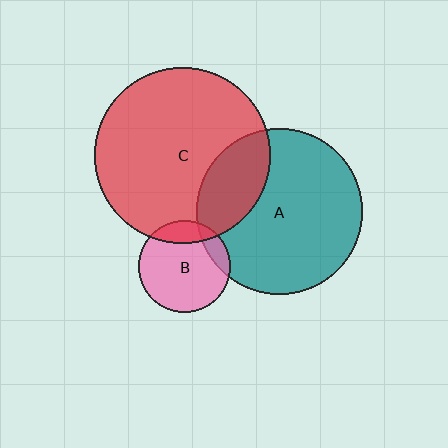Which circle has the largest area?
Circle C (red).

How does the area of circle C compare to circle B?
Approximately 3.7 times.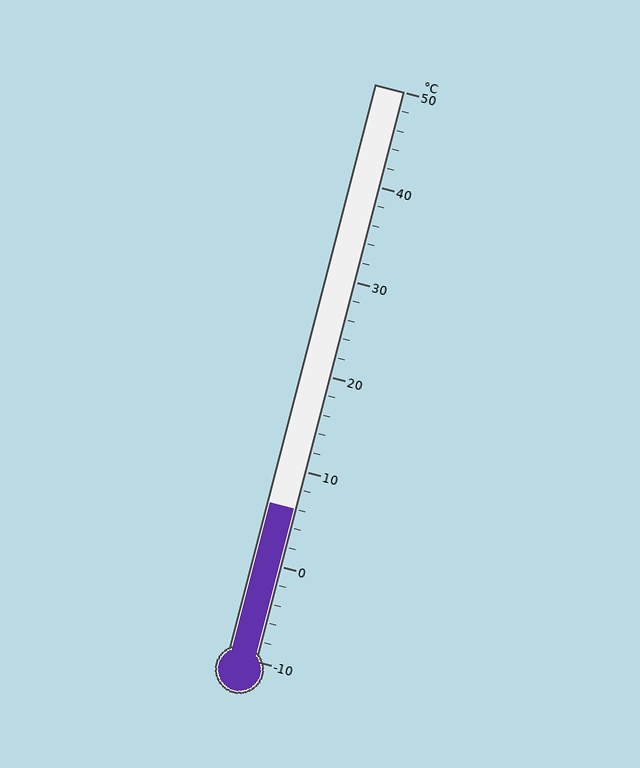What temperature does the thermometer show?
The thermometer shows approximately 6°C.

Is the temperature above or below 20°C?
The temperature is below 20°C.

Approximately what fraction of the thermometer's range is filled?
The thermometer is filled to approximately 25% of its range.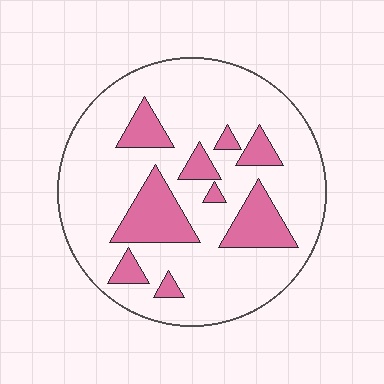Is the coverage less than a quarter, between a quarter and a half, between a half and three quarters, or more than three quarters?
Less than a quarter.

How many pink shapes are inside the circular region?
9.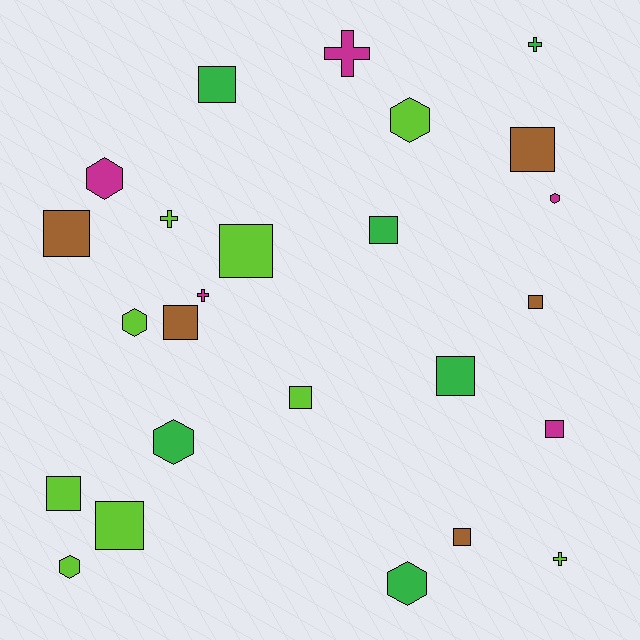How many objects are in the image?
There are 25 objects.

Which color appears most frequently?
Lime, with 9 objects.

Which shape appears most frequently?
Square, with 13 objects.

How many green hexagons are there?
There are 2 green hexagons.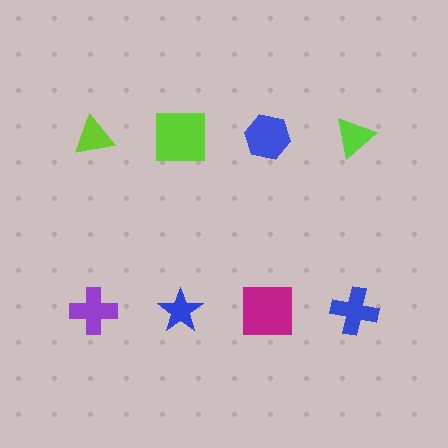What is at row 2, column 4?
A blue cross.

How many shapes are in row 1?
4 shapes.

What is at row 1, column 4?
A lime triangle.